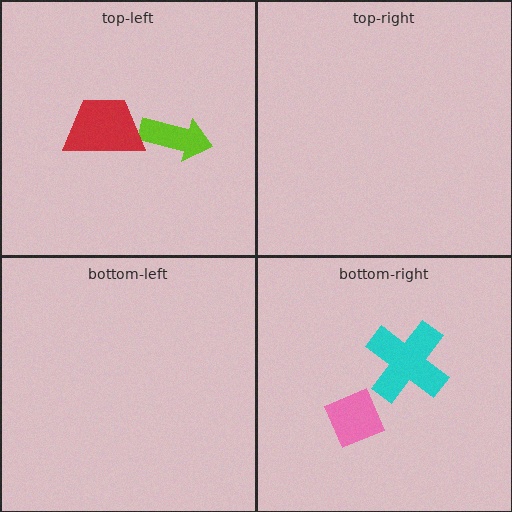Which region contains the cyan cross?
The bottom-right region.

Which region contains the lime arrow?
The top-left region.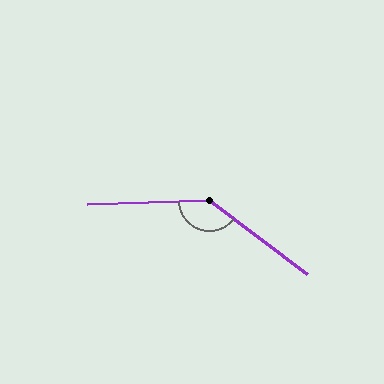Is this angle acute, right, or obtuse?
It is obtuse.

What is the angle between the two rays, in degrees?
Approximately 141 degrees.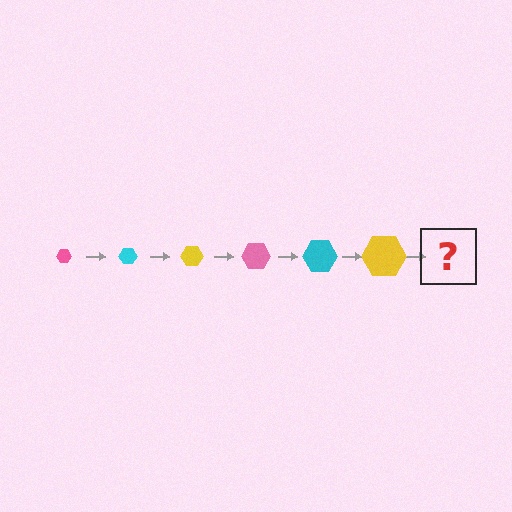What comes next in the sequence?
The next element should be a pink hexagon, larger than the previous one.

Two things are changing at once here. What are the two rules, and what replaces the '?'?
The two rules are that the hexagon grows larger each step and the color cycles through pink, cyan, and yellow. The '?' should be a pink hexagon, larger than the previous one.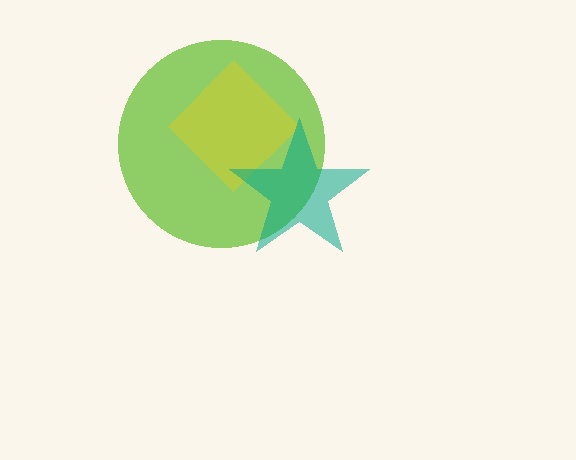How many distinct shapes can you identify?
There are 3 distinct shapes: a lime circle, a yellow diamond, a teal star.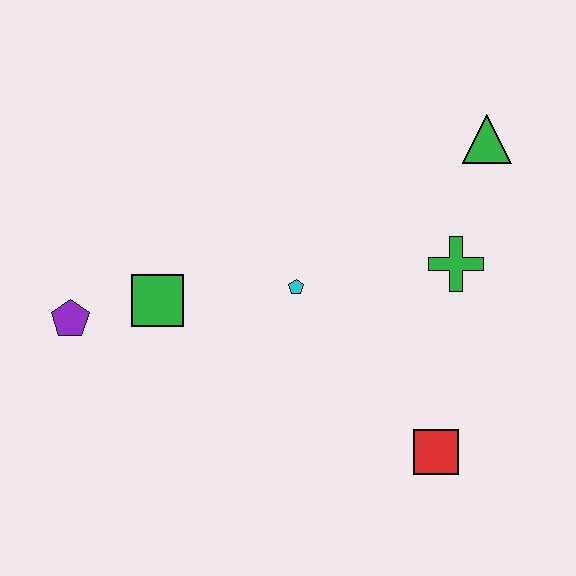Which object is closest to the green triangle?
The green cross is closest to the green triangle.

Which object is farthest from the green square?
The green triangle is farthest from the green square.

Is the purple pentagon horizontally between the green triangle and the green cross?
No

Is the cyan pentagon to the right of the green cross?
No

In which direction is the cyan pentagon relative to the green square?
The cyan pentagon is to the right of the green square.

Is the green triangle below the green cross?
No